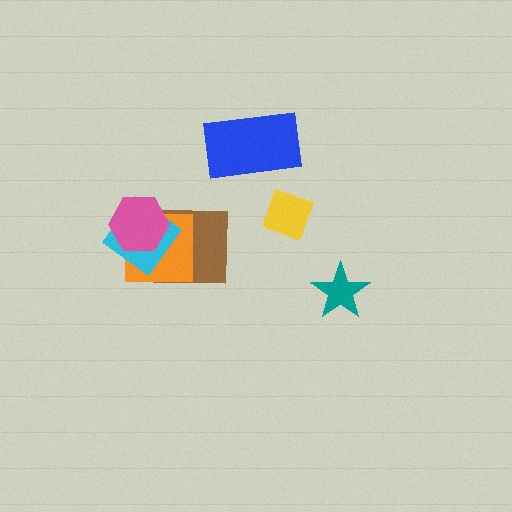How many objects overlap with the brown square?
3 objects overlap with the brown square.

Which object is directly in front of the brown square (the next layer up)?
The orange square is directly in front of the brown square.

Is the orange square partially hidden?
Yes, it is partially covered by another shape.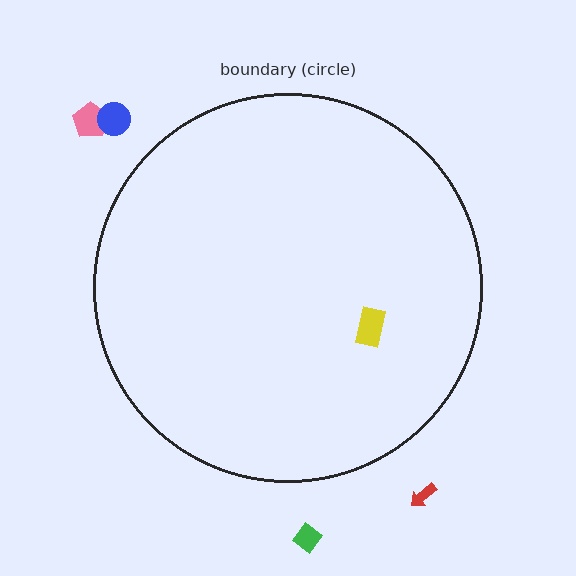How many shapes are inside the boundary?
1 inside, 4 outside.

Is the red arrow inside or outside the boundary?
Outside.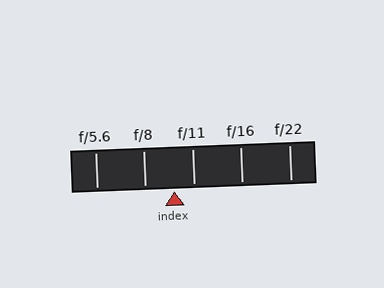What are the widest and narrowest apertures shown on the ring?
The widest aperture shown is f/5.6 and the narrowest is f/22.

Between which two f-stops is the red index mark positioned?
The index mark is between f/8 and f/11.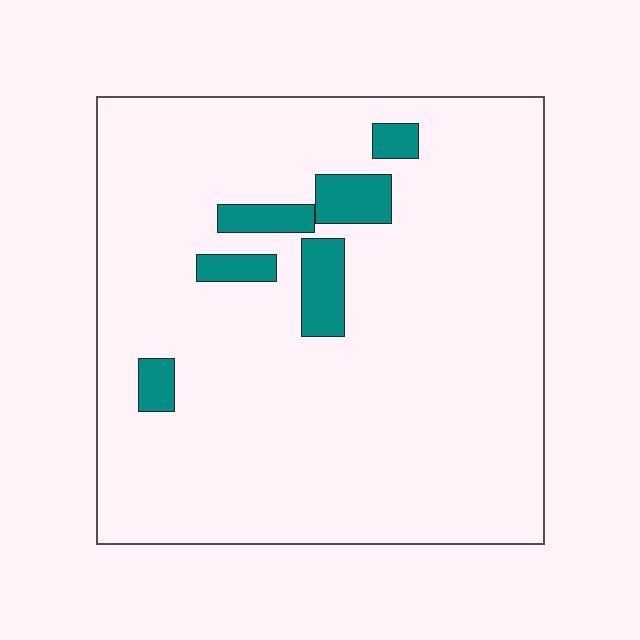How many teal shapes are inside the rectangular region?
6.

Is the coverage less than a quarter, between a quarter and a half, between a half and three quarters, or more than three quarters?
Less than a quarter.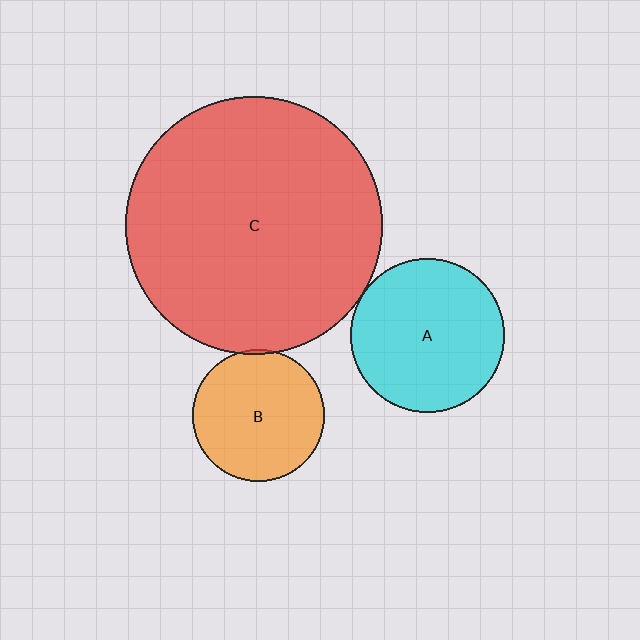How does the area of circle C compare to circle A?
Approximately 2.8 times.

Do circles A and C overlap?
Yes.